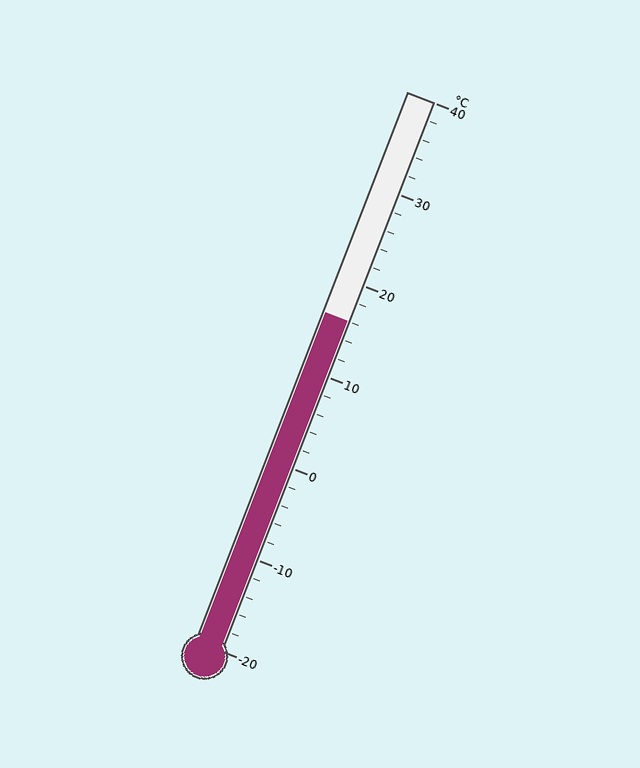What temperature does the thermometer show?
The thermometer shows approximately 16°C.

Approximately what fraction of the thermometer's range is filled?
The thermometer is filled to approximately 60% of its range.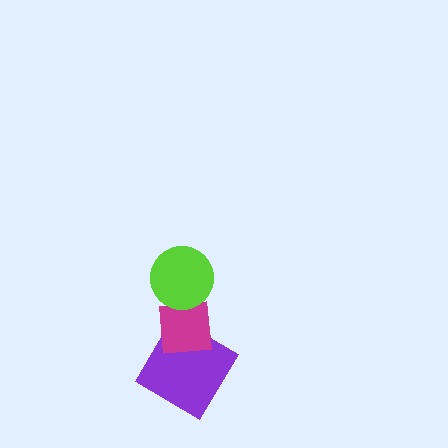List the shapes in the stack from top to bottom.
From top to bottom: the lime circle, the magenta square, the purple diamond.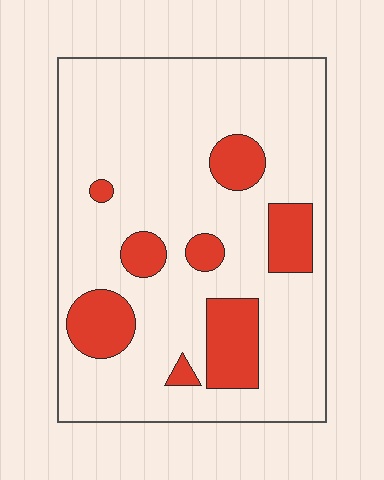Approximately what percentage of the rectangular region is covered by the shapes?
Approximately 20%.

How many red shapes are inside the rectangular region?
8.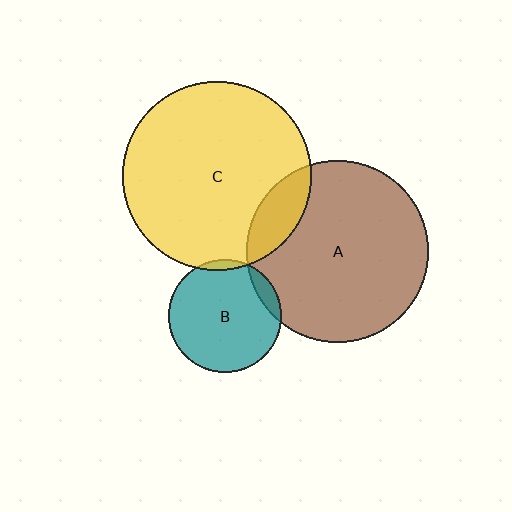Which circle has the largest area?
Circle C (yellow).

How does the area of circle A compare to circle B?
Approximately 2.6 times.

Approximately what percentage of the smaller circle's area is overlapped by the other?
Approximately 15%.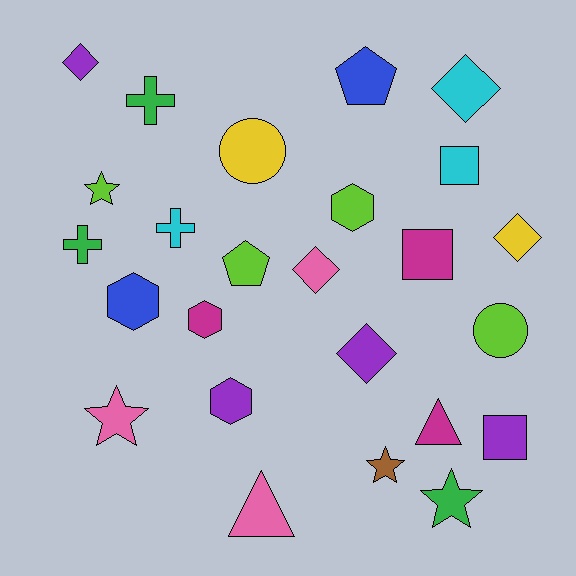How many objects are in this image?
There are 25 objects.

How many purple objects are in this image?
There are 4 purple objects.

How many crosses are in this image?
There are 3 crosses.